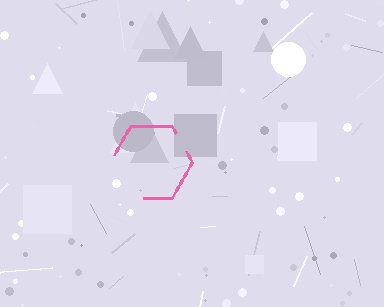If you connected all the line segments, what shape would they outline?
They would outline a hexagon.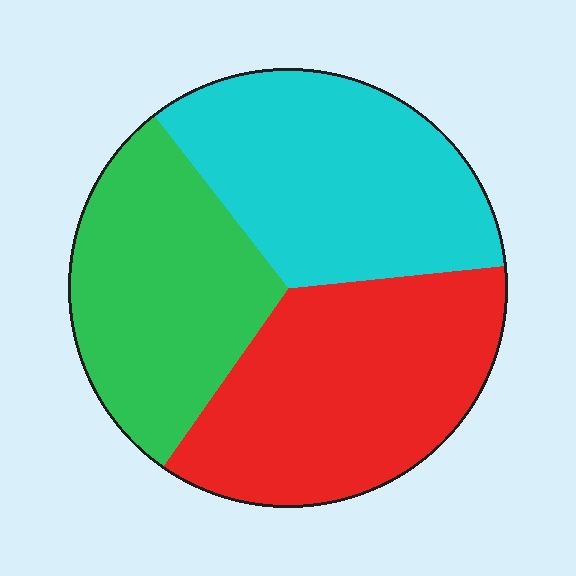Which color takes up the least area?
Green, at roughly 30%.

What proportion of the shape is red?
Red takes up about three eighths (3/8) of the shape.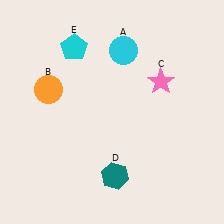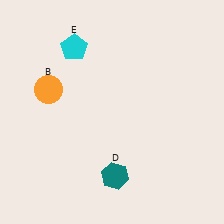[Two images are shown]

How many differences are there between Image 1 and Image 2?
There are 2 differences between the two images.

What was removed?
The cyan circle (A), the pink star (C) were removed in Image 2.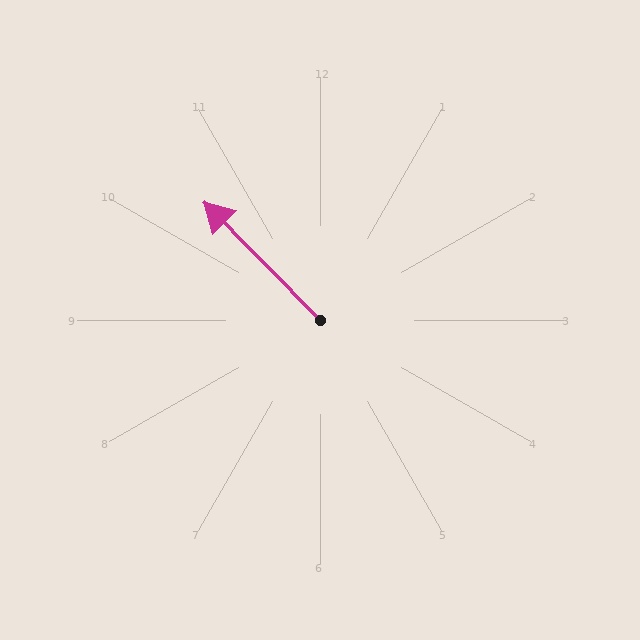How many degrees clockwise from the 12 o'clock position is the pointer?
Approximately 316 degrees.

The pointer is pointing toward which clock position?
Roughly 11 o'clock.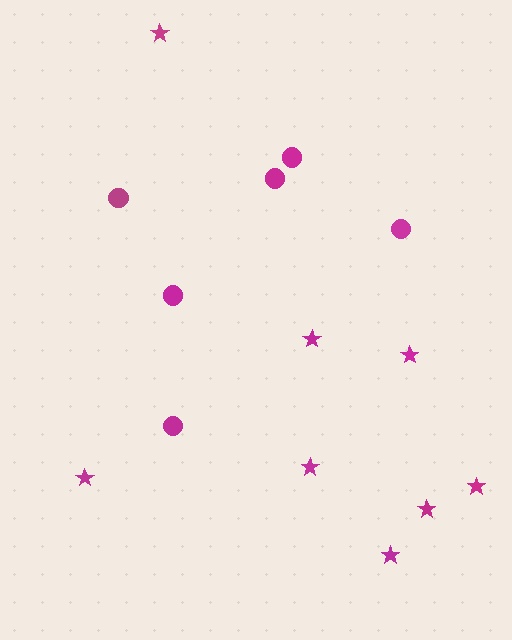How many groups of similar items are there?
There are 2 groups: one group of circles (6) and one group of stars (8).